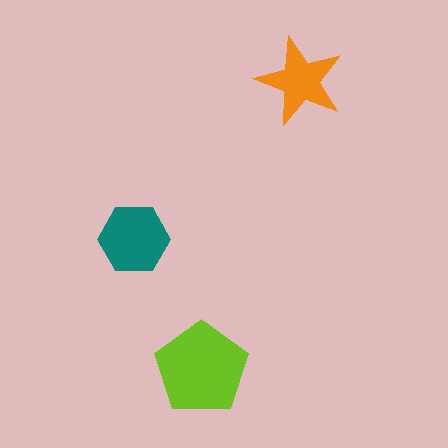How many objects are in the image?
There are 3 objects in the image.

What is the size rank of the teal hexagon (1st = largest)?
2nd.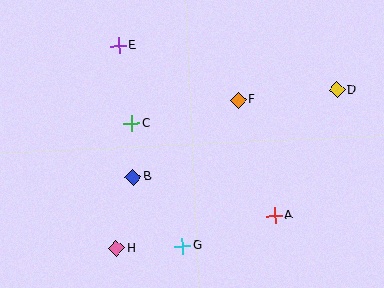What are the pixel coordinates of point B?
Point B is at (133, 177).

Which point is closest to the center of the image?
Point F at (238, 100) is closest to the center.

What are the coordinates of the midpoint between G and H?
The midpoint between G and H is at (150, 247).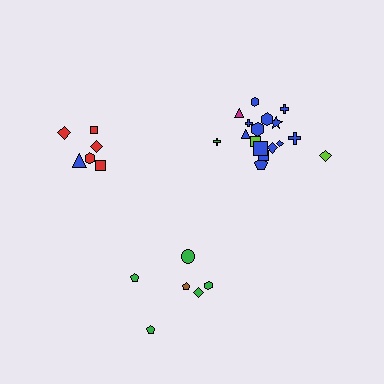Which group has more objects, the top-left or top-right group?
The top-right group.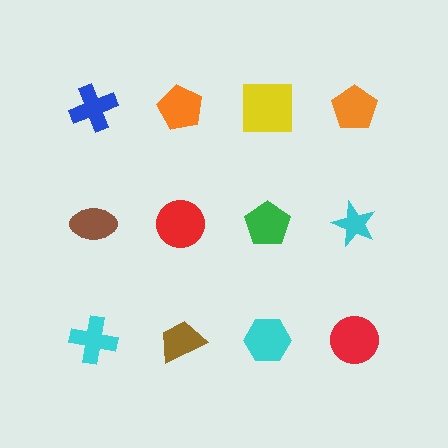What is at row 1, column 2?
An orange pentagon.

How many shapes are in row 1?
4 shapes.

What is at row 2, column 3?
A green pentagon.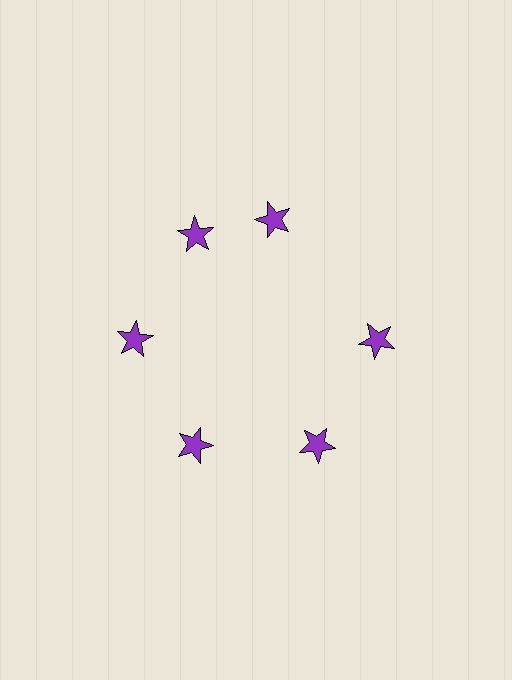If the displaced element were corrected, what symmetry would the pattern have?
It would have 6-fold rotational symmetry — the pattern would map onto itself every 60 degrees.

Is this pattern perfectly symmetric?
No. The 6 purple stars are arranged in a ring, but one element near the 1 o'clock position is rotated out of alignment along the ring, breaking the 6-fold rotational symmetry.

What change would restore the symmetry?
The symmetry would be restored by rotating it back into even spacing with its neighbors so that all 6 stars sit at equal angles and equal distance from the center.